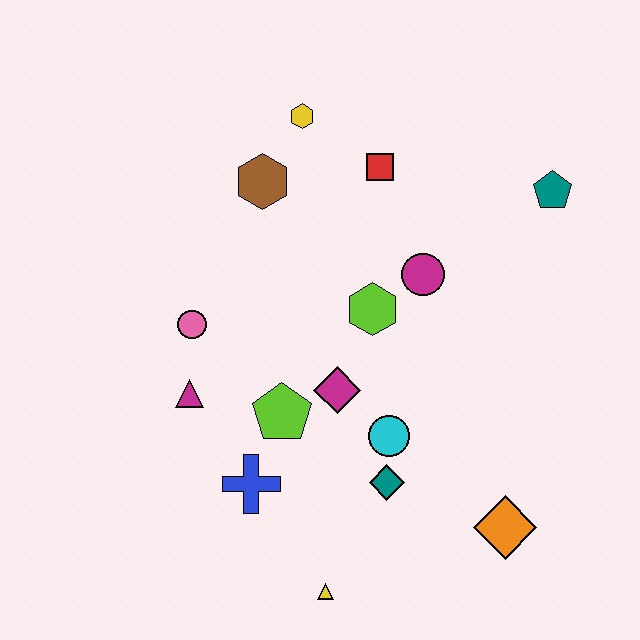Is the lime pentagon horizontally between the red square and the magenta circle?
No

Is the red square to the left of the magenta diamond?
No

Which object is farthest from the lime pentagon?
The teal pentagon is farthest from the lime pentagon.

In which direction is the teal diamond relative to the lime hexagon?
The teal diamond is below the lime hexagon.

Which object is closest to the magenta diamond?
The lime pentagon is closest to the magenta diamond.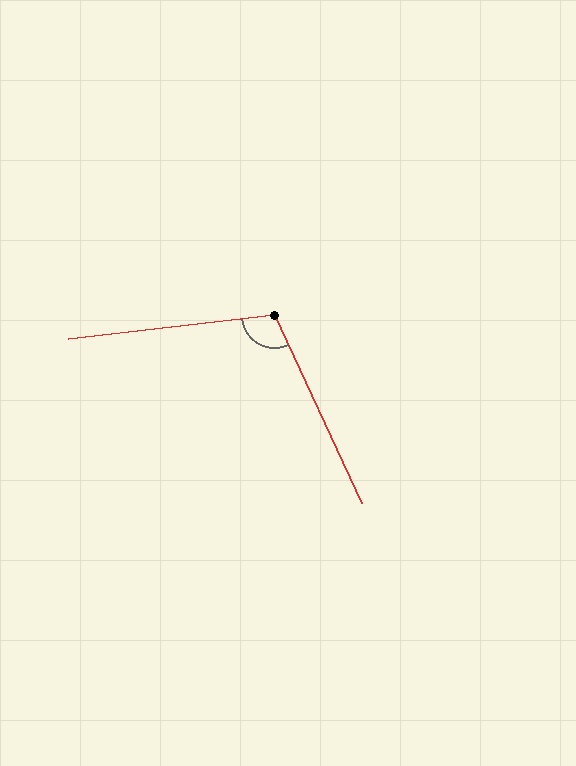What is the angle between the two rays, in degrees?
Approximately 108 degrees.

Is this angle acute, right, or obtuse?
It is obtuse.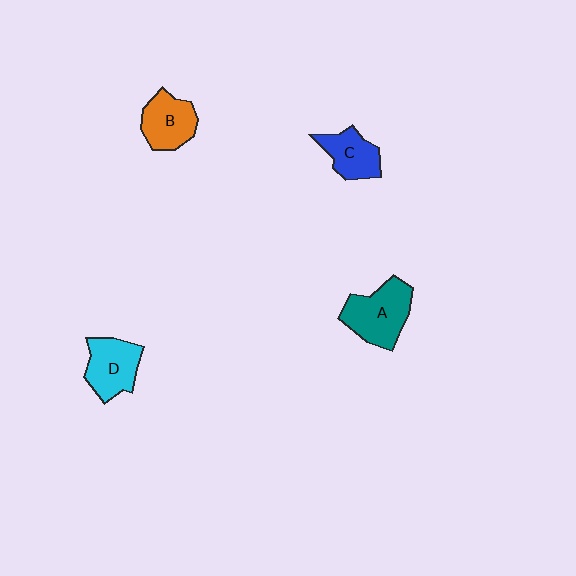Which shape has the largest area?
Shape A (teal).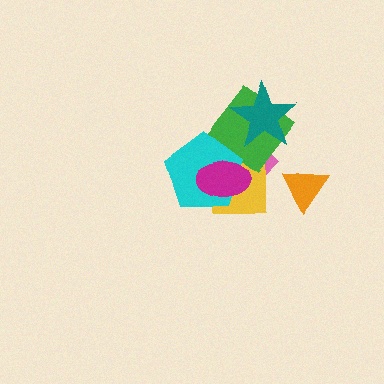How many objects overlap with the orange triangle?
0 objects overlap with the orange triangle.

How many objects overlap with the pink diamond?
5 objects overlap with the pink diamond.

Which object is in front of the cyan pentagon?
The magenta ellipse is in front of the cyan pentagon.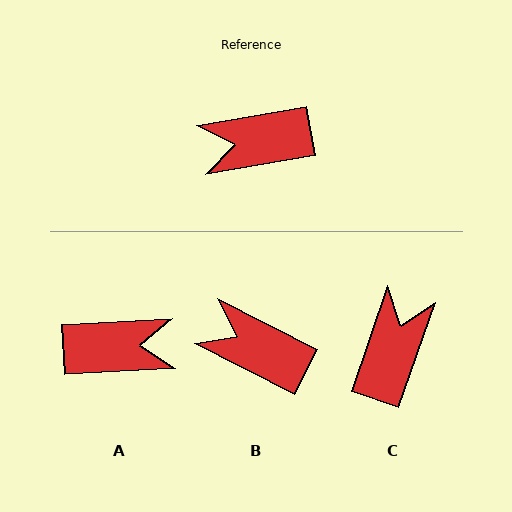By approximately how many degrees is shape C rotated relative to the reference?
Approximately 119 degrees clockwise.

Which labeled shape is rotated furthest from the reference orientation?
A, about 173 degrees away.